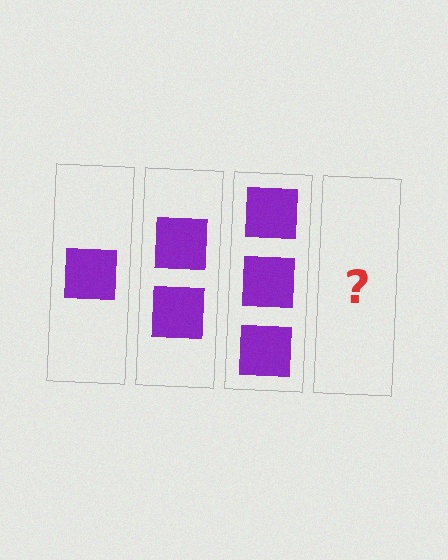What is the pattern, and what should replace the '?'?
The pattern is that each step adds one more square. The '?' should be 4 squares.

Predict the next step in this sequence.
The next step is 4 squares.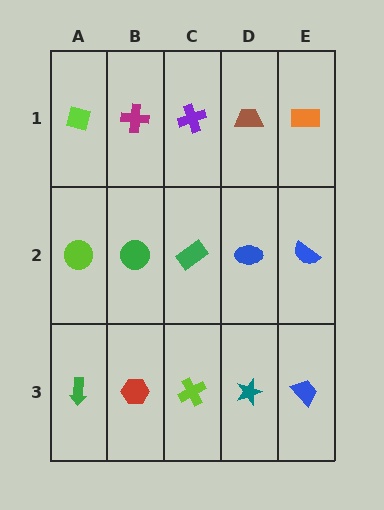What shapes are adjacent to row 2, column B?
A magenta cross (row 1, column B), a red hexagon (row 3, column B), a lime circle (row 2, column A), a green rectangle (row 2, column C).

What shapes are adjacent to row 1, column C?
A green rectangle (row 2, column C), a magenta cross (row 1, column B), a brown trapezoid (row 1, column D).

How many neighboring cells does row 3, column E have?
2.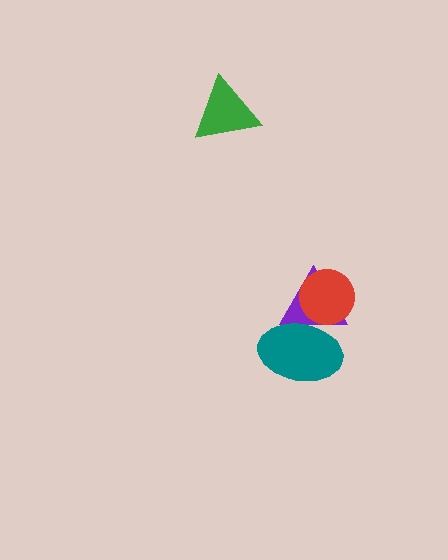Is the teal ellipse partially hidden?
Yes, it is partially covered by another shape.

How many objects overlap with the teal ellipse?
2 objects overlap with the teal ellipse.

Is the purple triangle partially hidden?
Yes, it is partially covered by another shape.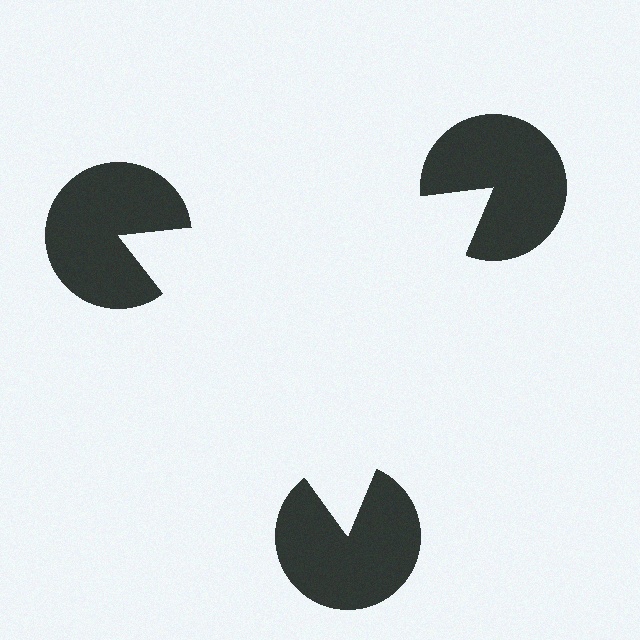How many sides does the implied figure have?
3 sides.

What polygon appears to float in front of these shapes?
An illusory triangle — its edges are inferred from the aligned wedge cuts in the pac-man discs, not physically drawn.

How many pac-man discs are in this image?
There are 3 — one at each vertex of the illusory triangle.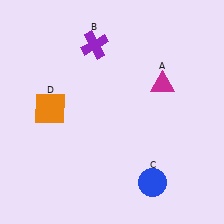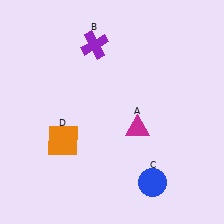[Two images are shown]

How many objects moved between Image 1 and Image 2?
2 objects moved between the two images.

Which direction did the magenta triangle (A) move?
The magenta triangle (A) moved down.